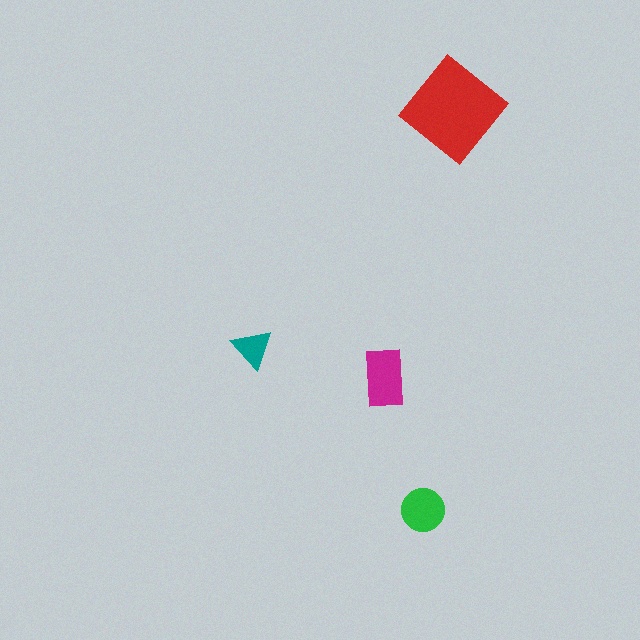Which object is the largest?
The red diamond.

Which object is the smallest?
The teal triangle.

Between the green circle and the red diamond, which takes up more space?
The red diamond.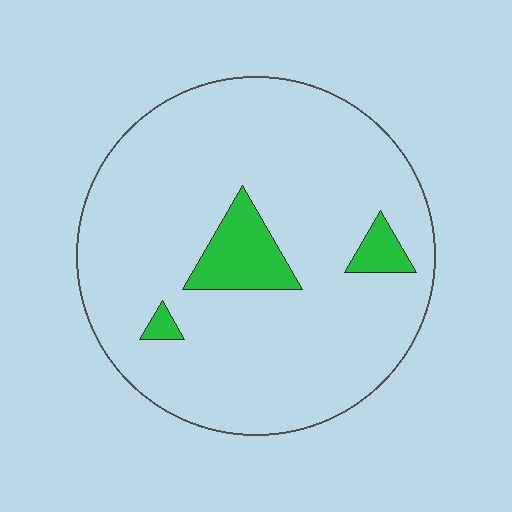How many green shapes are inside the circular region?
3.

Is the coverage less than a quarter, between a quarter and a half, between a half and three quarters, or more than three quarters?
Less than a quarter.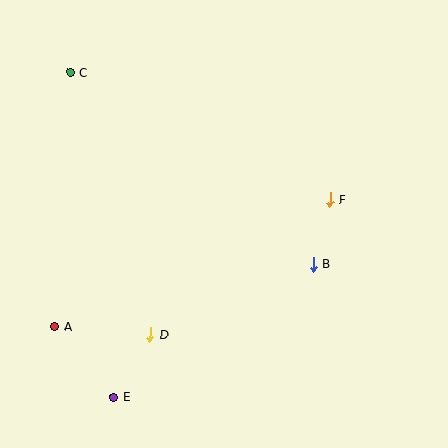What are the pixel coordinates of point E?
Point E is at (114, 397).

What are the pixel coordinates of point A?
Point A is at (55, 327).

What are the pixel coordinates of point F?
Point F is at (330, 199).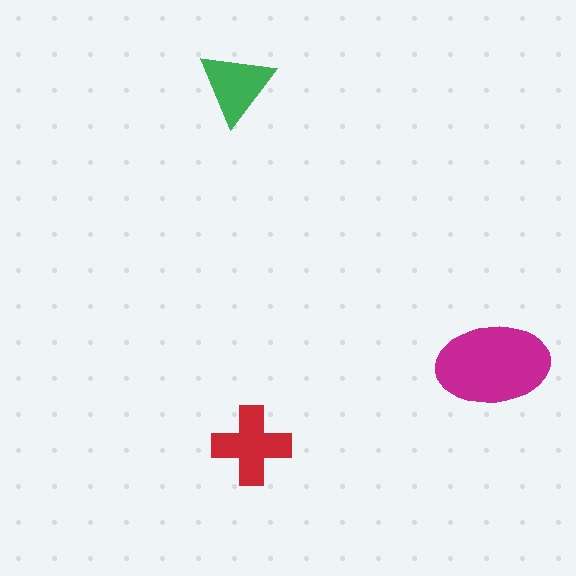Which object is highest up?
The green triangle is topmost.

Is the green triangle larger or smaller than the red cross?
Smaller.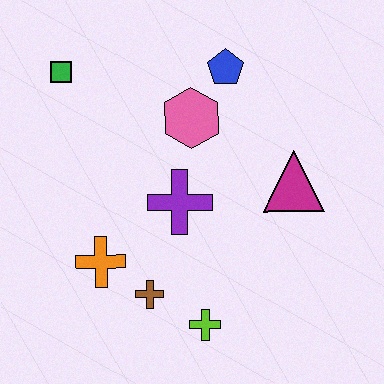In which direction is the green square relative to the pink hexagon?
The green square is to the left of the pink hexagon.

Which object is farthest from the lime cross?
The green square is farthest from the lime cross.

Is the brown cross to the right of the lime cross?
No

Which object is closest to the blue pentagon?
The pink hexagon is closest to the blue pentagon.